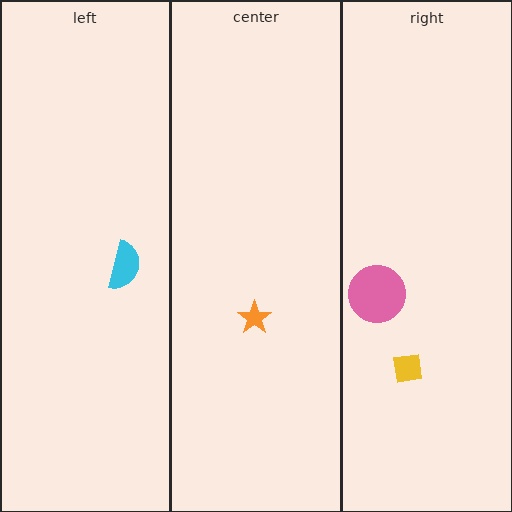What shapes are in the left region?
The cyan semicircle.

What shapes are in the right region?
The pink circle, the yellow square.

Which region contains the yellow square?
The right region.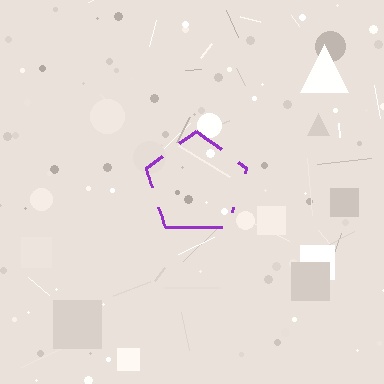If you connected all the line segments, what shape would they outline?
They would outline a pentagon.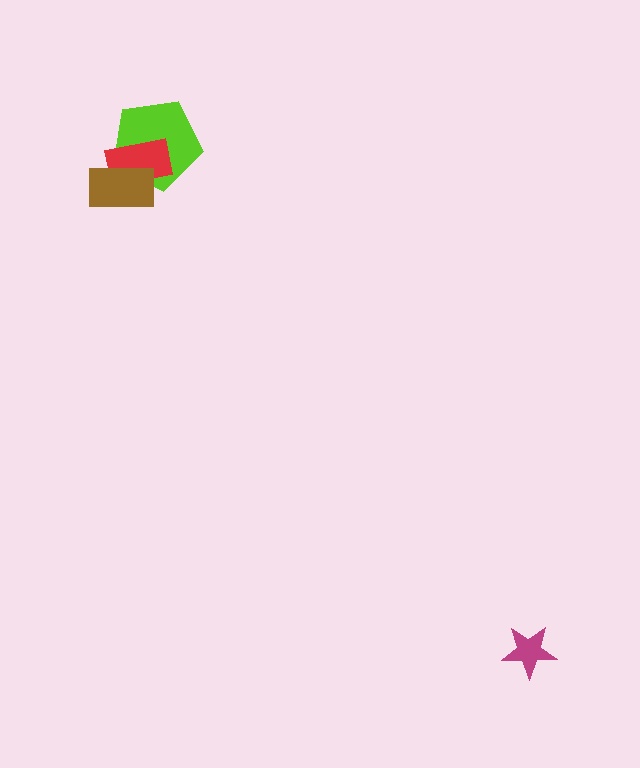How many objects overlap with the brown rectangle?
2 objects overlap with the brown rectangle.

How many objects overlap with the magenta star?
0 objects overlap with the magenta star.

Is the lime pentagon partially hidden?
Yes, it is partially covered by another shape.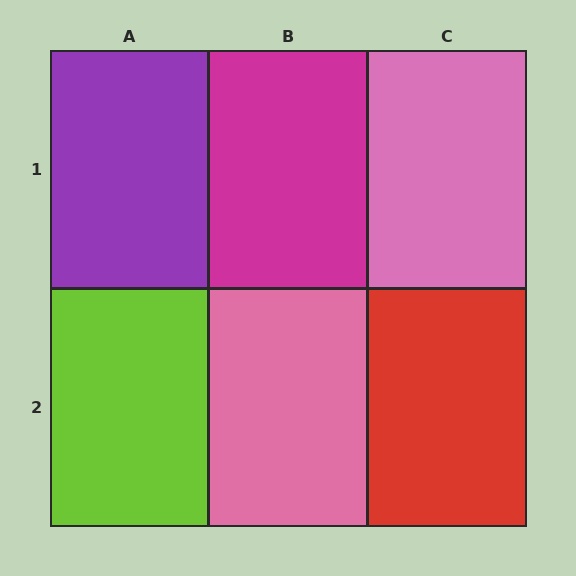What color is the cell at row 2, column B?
Pink.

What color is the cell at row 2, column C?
Red.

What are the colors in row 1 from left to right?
Purple, magenta, pink.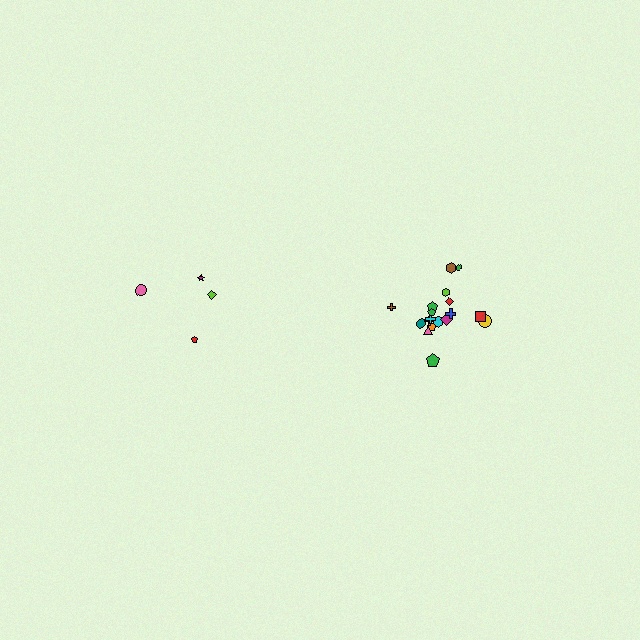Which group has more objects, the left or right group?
The right group.